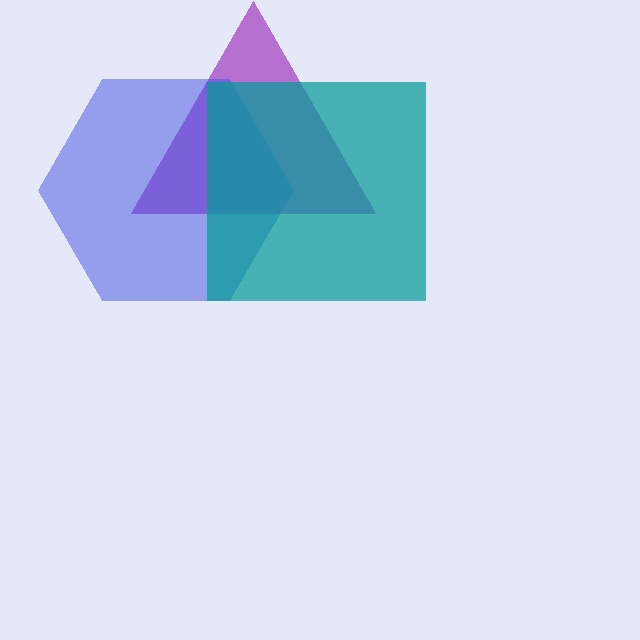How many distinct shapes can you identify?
There are 3 distinct shapes: a purple triangle, a blue hexagon, a teal square.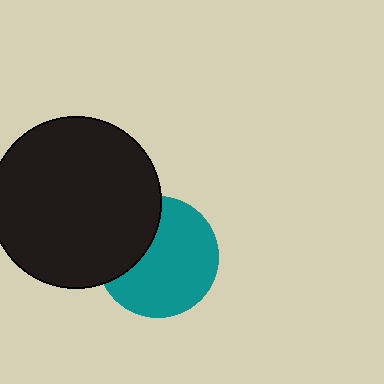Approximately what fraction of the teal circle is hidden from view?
Roughly 31% of the teal circle is hidden behind the black circle.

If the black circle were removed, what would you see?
You would see the complete teal circle.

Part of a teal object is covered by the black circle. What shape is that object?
It is a circle.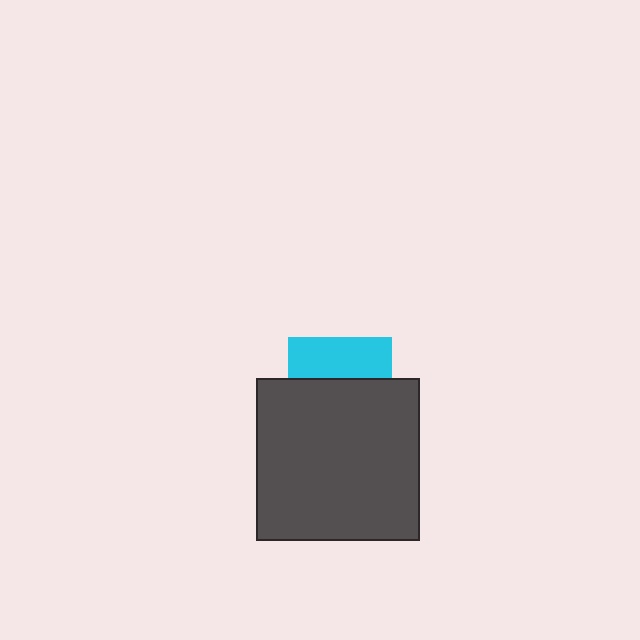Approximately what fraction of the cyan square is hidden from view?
Roughly 62% of the cyan square is hidden behind the dark gray square.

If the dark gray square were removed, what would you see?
You would see the complete cyan square.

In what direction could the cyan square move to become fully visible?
The cyan square could move up. That would shift it out from behind the dark gray square entirely.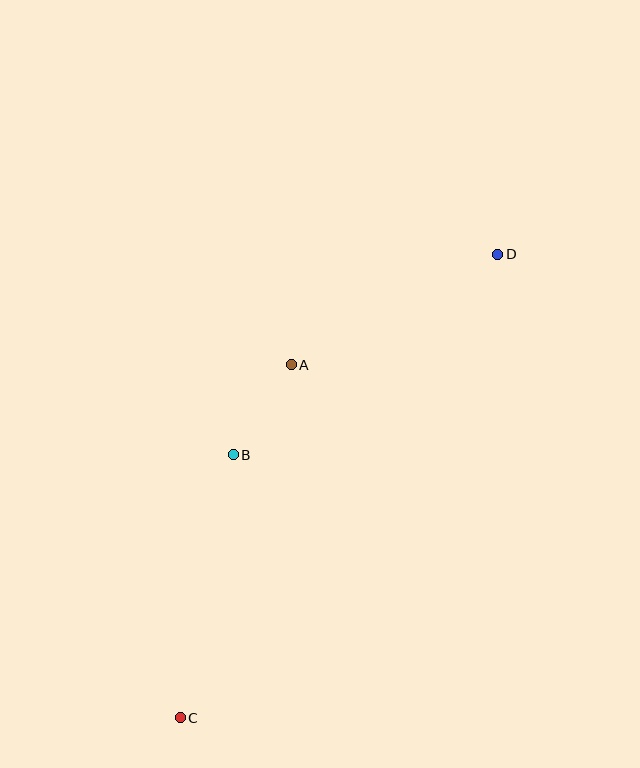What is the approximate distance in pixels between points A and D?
The distance between A and D is approximately 234 pixels.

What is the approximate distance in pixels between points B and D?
The distance between B and D is approximately 332 pixels.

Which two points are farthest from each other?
Points C and D are farthest from each other.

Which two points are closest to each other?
Points A and B are closest to each other.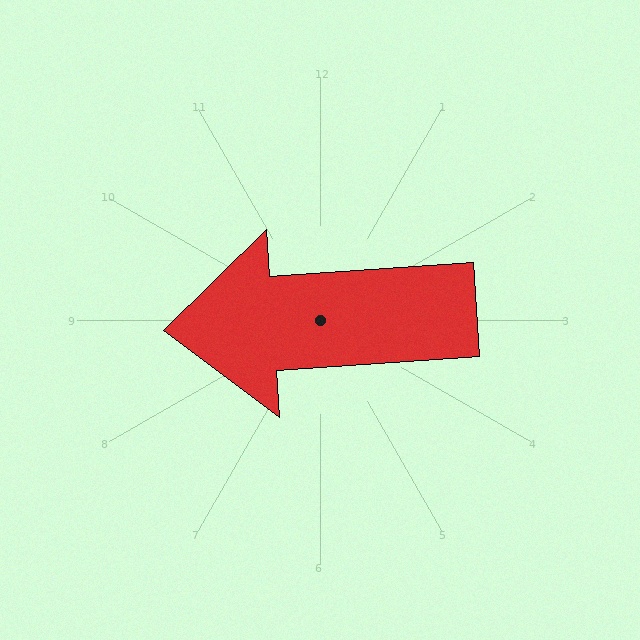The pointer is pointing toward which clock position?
Roughly 9 o'clock.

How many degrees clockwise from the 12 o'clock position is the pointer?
Approximately 266 degrees.